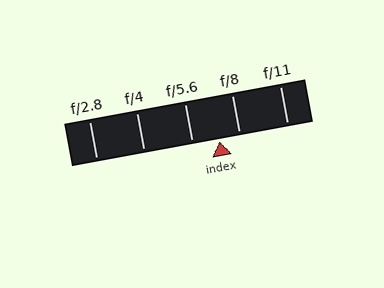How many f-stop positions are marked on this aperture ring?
There are 5 f-stop positions marked.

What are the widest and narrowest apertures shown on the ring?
The widest aperture shown is f/2.8 and the narrowest is f/11.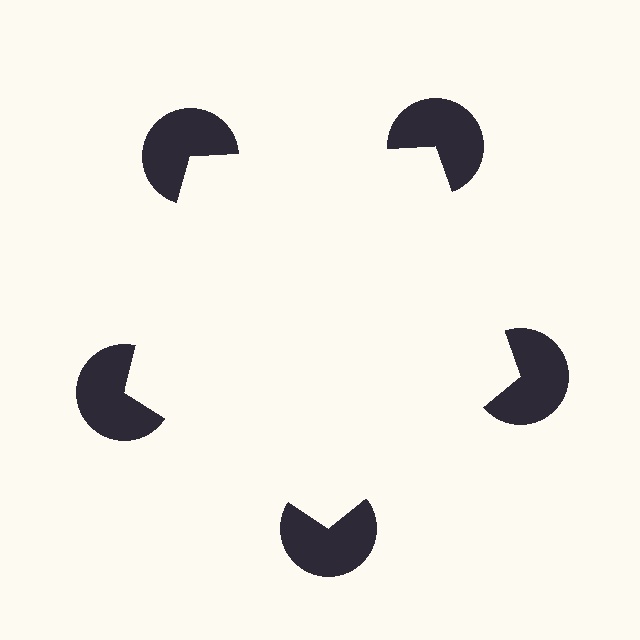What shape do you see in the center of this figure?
An illusory pentagon — its edges are inferred from the aligned wedge cuts in the pac-man discs, not physically drawn.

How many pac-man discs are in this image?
There are 5 — one at each vertex of the illusory pentagon.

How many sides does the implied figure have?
5 sides.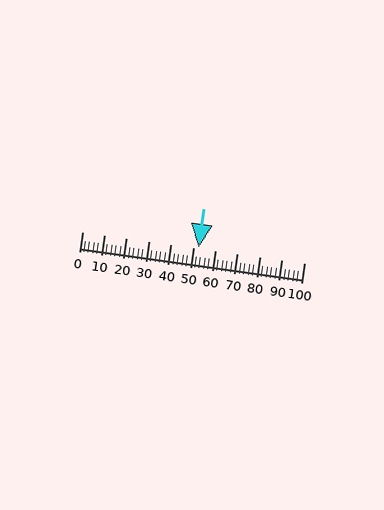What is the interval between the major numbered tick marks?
The major tick marks are spaced 10 units apart.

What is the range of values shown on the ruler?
The ruler shows values from 0 to 100.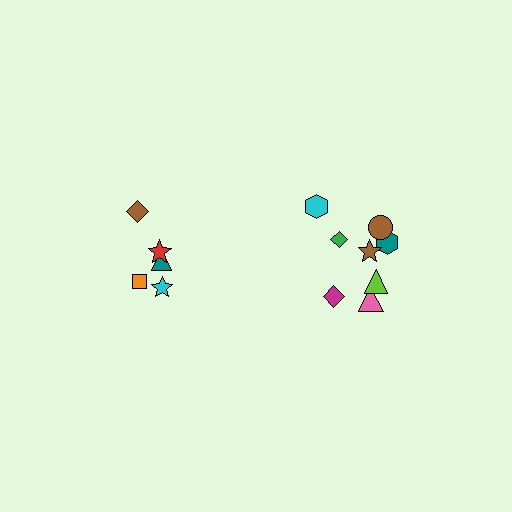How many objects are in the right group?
There are 8 objects.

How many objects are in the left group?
There are 5 objects.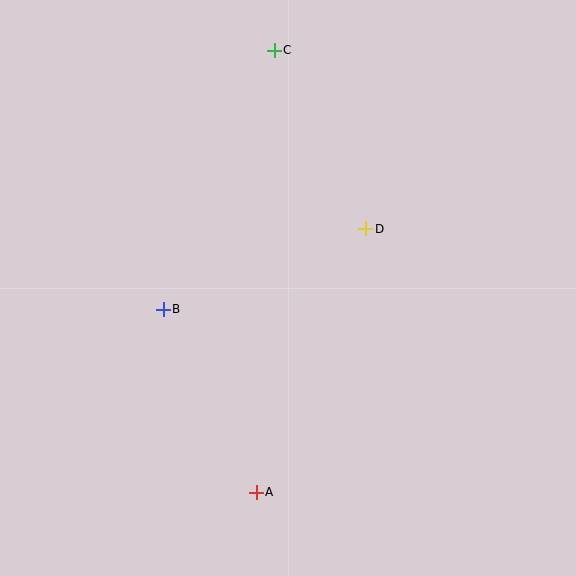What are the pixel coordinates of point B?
Point B is at (163, 309).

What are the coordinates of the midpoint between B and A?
The midpoint between B and A is at (210, 401).